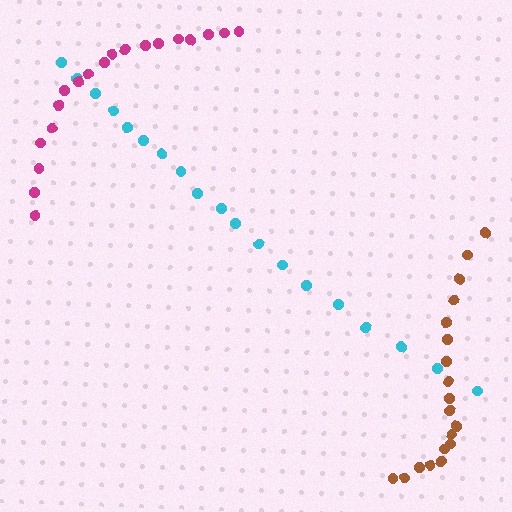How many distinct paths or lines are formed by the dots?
There are 3 distinct paths.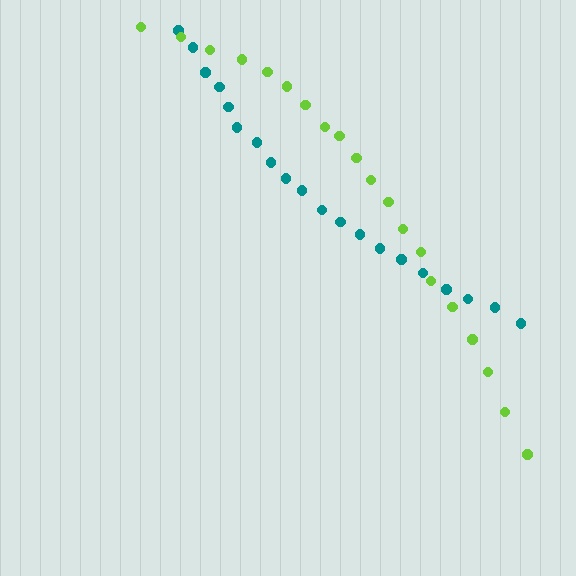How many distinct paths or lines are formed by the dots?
There are 2 distinct paths.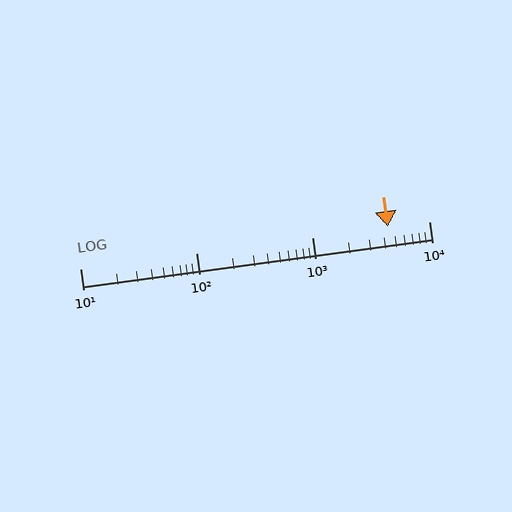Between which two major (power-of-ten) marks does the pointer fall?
The pointer is between 1000 and 10000.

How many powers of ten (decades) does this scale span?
The scale spans 3 decades, from 10 to 10000.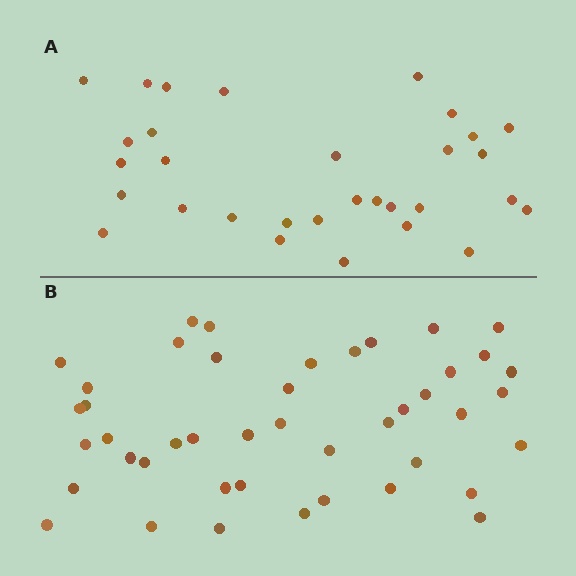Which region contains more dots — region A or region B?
Region B (the bottom region) has more dots.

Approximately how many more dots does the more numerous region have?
Region B has approximately 15 more dots than region A.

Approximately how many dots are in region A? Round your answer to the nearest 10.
About 30 dots. (The exact count is 31, which rounds to 30.)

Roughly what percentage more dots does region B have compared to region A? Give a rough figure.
About 40% more.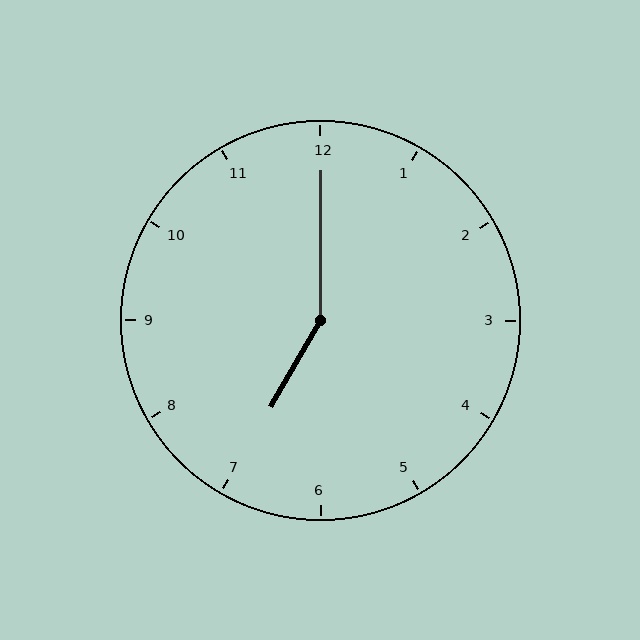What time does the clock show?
7:00.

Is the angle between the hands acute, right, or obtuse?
It is obtuse.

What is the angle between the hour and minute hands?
Approximately 150 degrees.